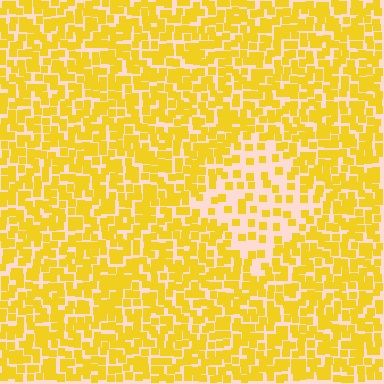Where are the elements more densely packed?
The elements are more densely packed outside the diamond boundary.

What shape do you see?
I see a diamond.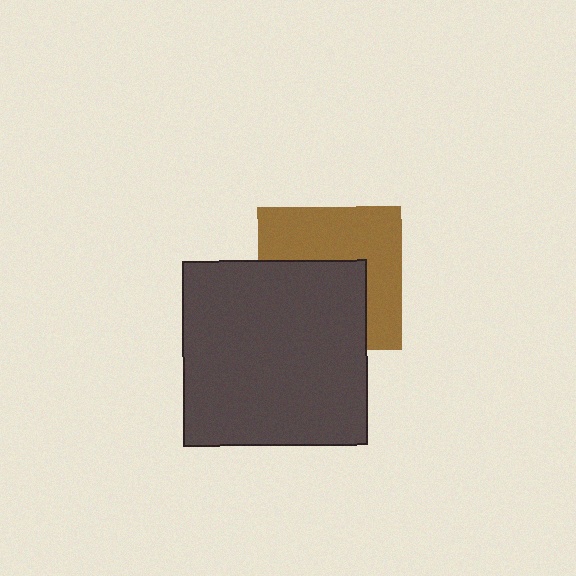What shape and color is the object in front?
The object in front is a dark gray square.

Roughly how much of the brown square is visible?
About half of it is visible (roughly 51%).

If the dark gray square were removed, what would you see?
You would see the complete brown square.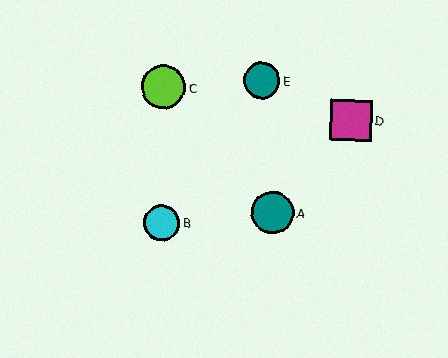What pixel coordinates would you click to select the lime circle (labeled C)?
Click at (164, 87) to select the lime circle C.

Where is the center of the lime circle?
The center of the lime circle is at (164, 87).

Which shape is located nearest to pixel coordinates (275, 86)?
The teal circle (labeled E) at (262, 80) is nearest to that location.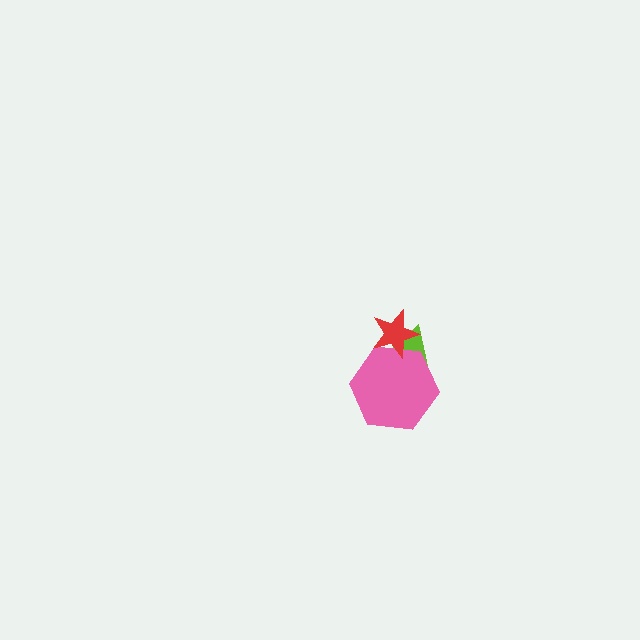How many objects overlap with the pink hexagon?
2 objects overlap with the pink hexagon.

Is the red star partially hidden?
No, no other shape covers it.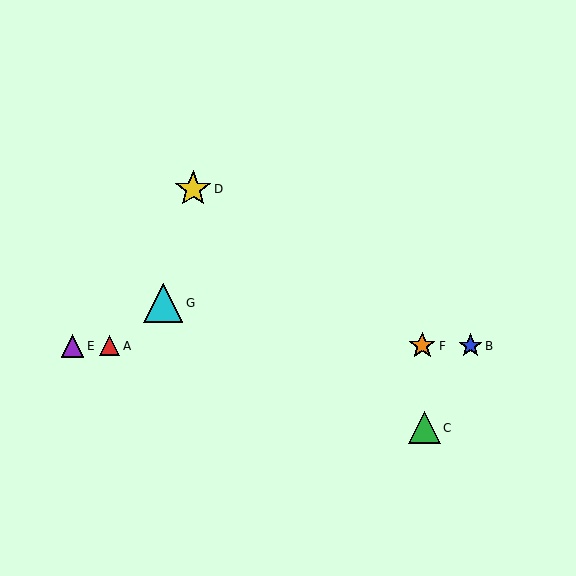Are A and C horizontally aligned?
No, A is at y≈346 and C is at y≈428.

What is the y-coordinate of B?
Object B is at y≈346.